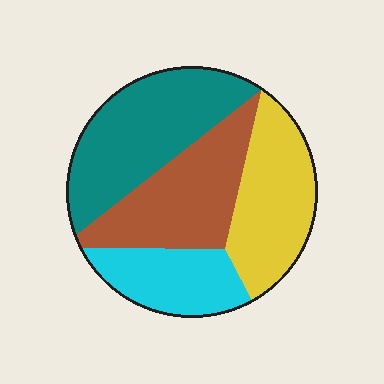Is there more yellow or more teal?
Teal.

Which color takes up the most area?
Teal, at roughly 30%.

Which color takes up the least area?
Cyan, at roughly 20%.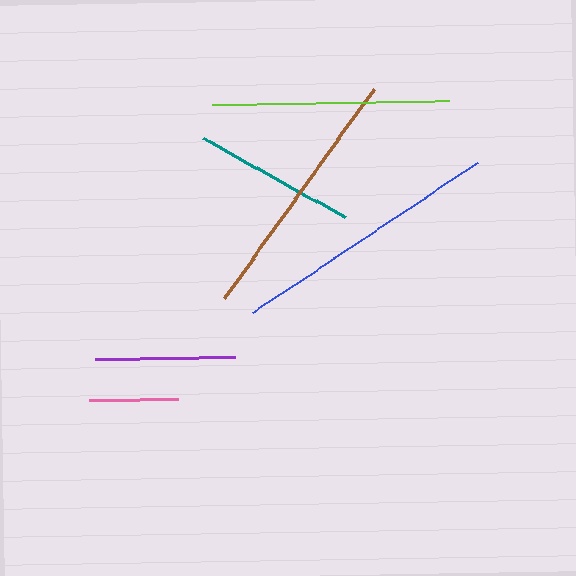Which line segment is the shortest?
The pink line is the shortest at approximately 89 pixels.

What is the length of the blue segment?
The blue segment is approximately 270 pixels long.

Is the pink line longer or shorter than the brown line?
The brown line is longer than the pink line.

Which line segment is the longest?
The blue line is the longest at approximately 270 pixels.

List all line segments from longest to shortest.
From longest to shortest: blue, brown, lime, teal, purple, pink.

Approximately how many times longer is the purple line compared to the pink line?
The purple line is approximately 1.6 times the length of the pink line.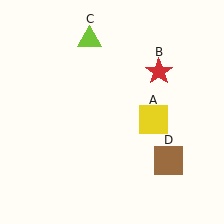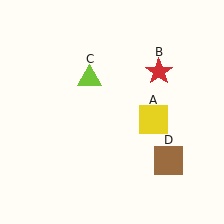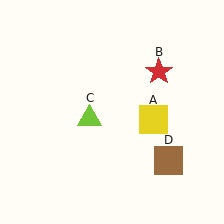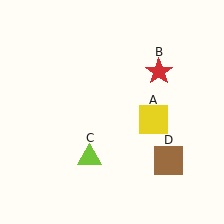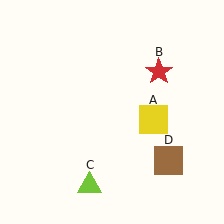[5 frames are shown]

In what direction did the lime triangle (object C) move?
The lime triangle (object C) moved down.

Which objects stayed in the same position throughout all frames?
Yellow square (object A) and red star (object B) and brown square (object D) remained stationary.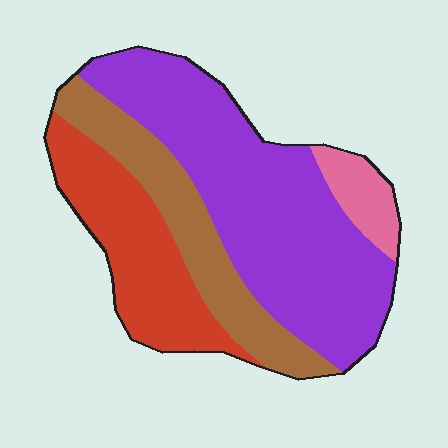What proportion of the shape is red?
Red takes up between a sixth and a third of the shape.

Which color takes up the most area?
Purple, at roughly 50%.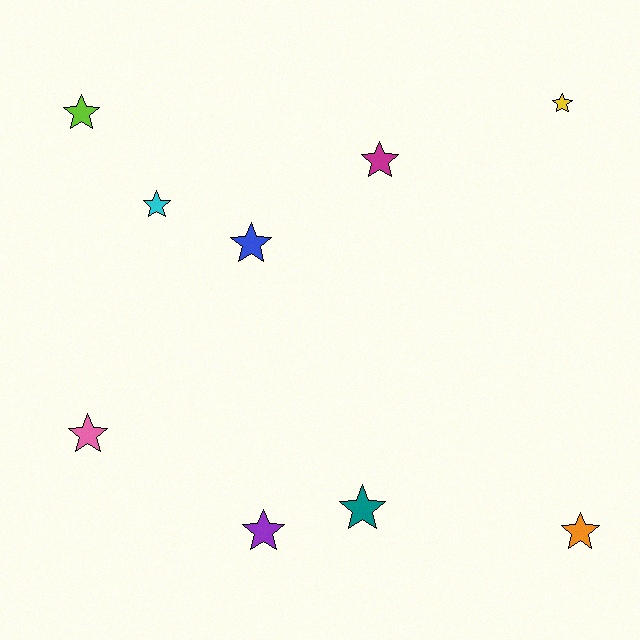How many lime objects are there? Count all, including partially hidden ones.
There is 1 lime object.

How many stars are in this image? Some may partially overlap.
There are 9 stars.